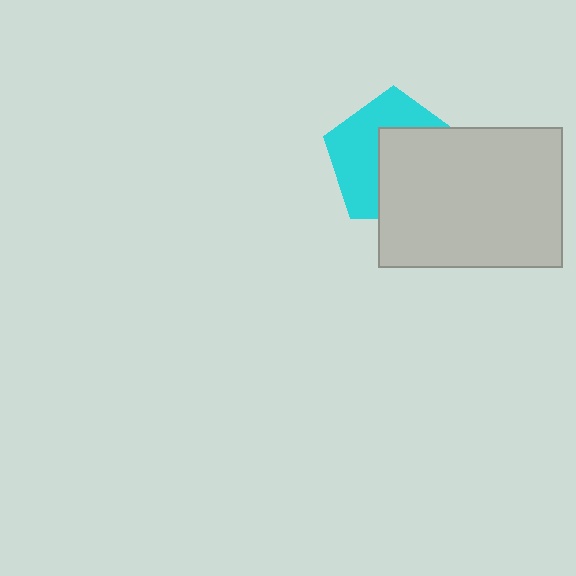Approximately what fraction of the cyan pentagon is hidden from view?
Roughly 52% of the cyan pentagon is hidden behind the light gray rectangle.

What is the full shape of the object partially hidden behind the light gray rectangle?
The partially hidden object is a cyan pentagon.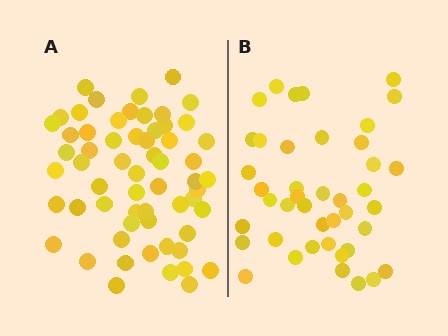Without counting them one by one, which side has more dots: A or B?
Region A (the left region) has more dots.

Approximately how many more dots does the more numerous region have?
Region A has approximately 20 more dots than region B.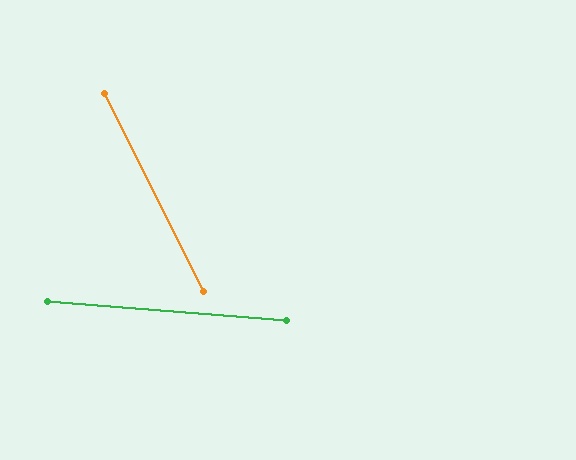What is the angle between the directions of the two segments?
Approximately 59 degrees.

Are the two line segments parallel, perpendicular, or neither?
Neither parallel nor perpendicular — they differ by about 59°.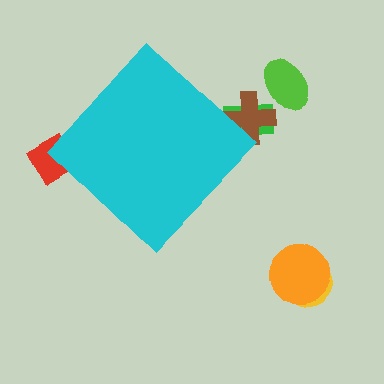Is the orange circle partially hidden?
No, the orange circle is fully visible.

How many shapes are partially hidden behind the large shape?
3 shapes are partially hidden.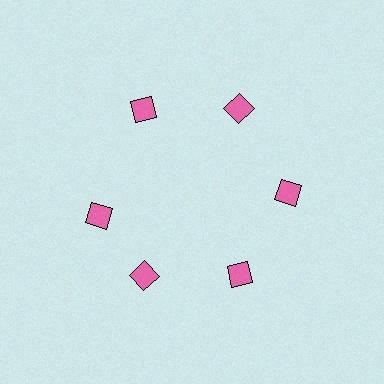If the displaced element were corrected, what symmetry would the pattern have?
It would have 6-fold rotational symmetry — the pattern would map onto itself every 60 degrees.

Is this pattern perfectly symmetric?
No. The 6 pink squares are arranged in a ring, but one element near the 9 o'clock position is rotated out of alignment along the ring, breaking the 6-fold rotational symmetry.